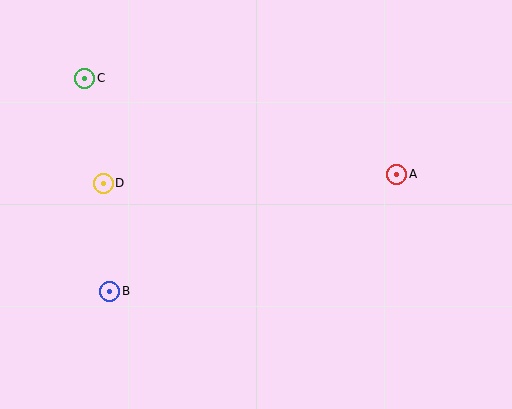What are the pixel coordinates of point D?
Point D is at (103, 183).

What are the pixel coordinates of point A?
Point A is at (397, 174).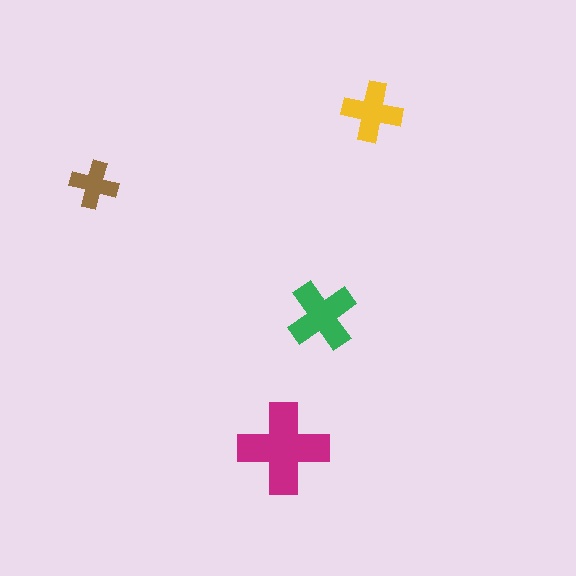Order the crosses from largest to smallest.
the magenta one, the green one, the yellow one, the brown one.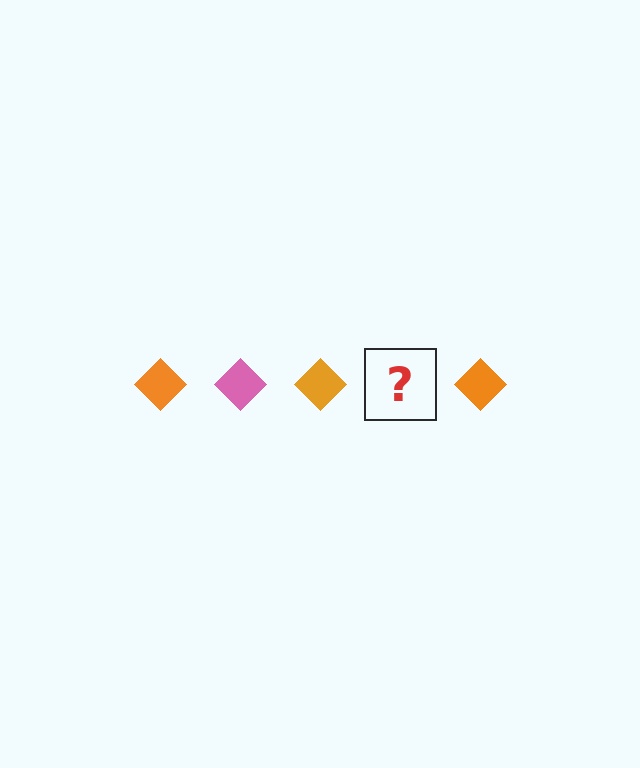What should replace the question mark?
The question mark should be replaced with a pink diamond.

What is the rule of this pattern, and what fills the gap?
The rule is that the pattern cycles through orange, pink diamonds. The gap should be filled with a pink diamond.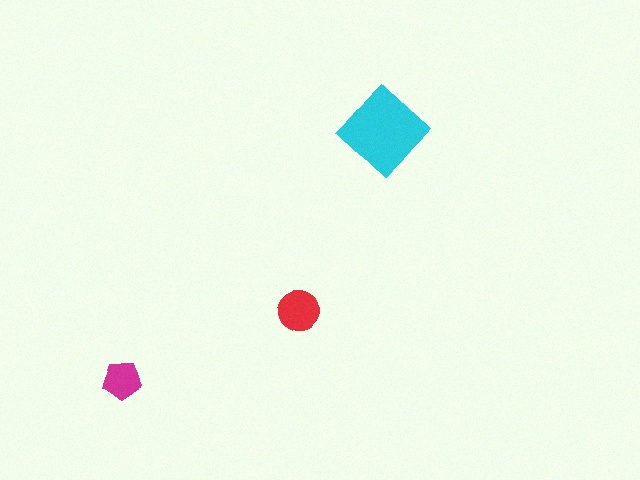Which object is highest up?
The cyan diamond is topmost.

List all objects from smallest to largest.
The magenta pentagon, the red circle, the cyan diamond.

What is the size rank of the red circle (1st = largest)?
2nd.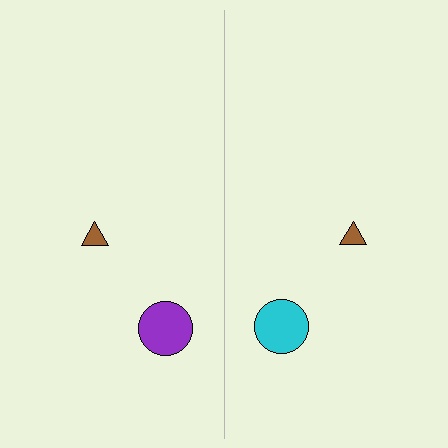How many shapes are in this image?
There are 4 shapes in this image.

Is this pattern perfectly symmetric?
No, the pattern is not perfectly symmetric. The cyan circle on the right side breaks the symmetry — its mirror counterpart is purple.